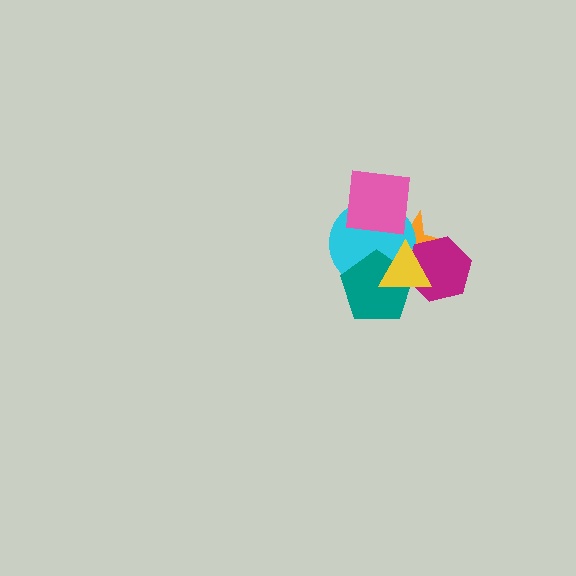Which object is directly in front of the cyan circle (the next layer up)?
The teal pentagon is directly in front of the cyan circle.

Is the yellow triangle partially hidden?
No, no other shape covers it.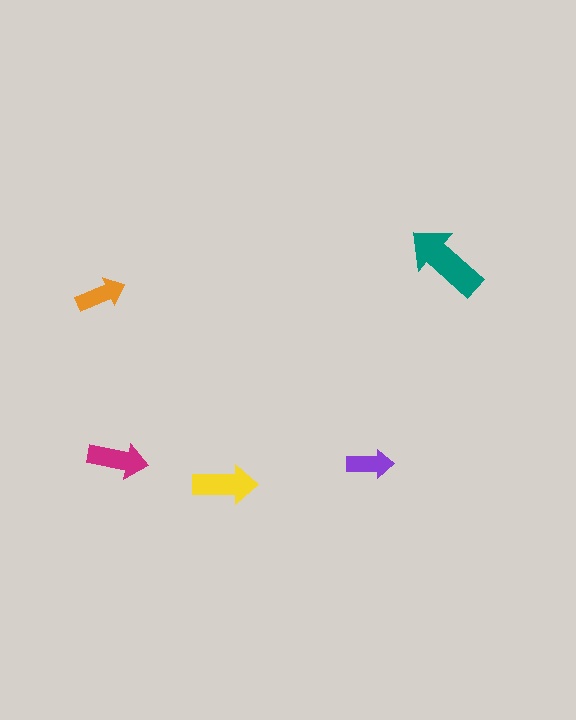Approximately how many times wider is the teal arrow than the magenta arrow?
About 1.5 times wider.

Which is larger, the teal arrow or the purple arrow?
The teal one.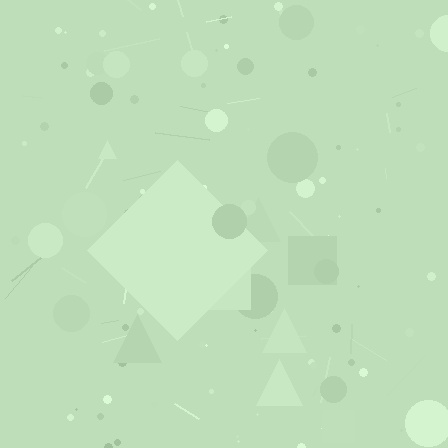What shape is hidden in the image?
A diamond is hidden in the image.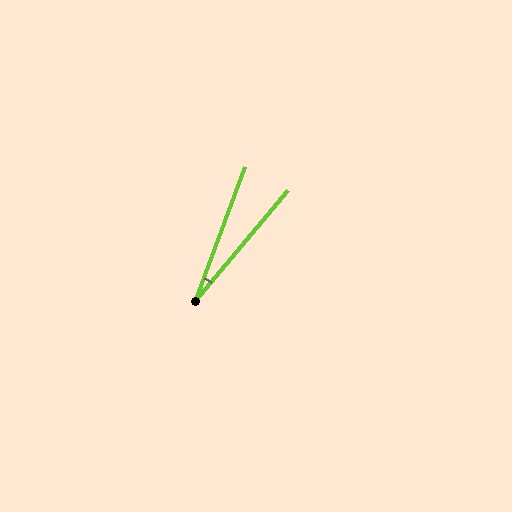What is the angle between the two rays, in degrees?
Approximately 19 degrees.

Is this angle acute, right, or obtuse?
It is acute.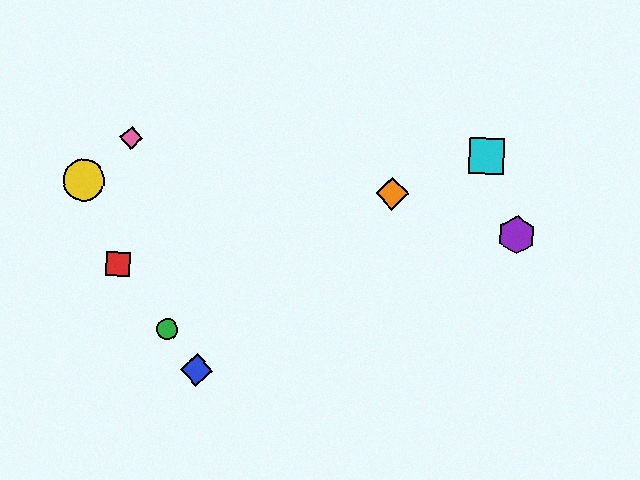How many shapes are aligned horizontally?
2 shapes (the cyan square, the pink diamond) are aligned horizontally.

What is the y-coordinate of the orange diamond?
The orange diamond is at y≈193.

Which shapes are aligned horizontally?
The cyan square, the pink diamond are aligned horizontally.